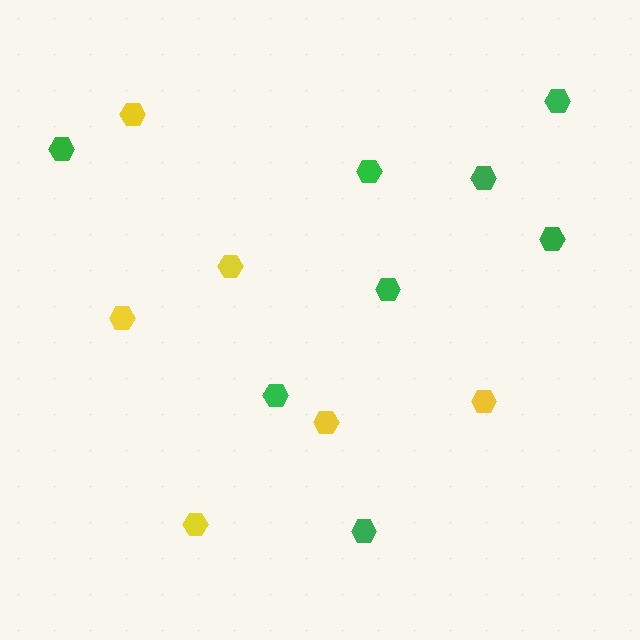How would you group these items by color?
There are 2 groups: one group of yellow hexagons (6) and one group of green hexagons (8).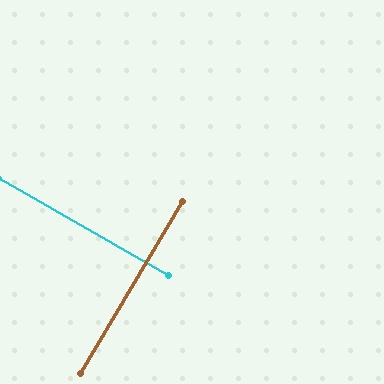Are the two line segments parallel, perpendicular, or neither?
Perpendicular — they meet at approximately 89°.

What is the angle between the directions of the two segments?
Approximately 89 degrees.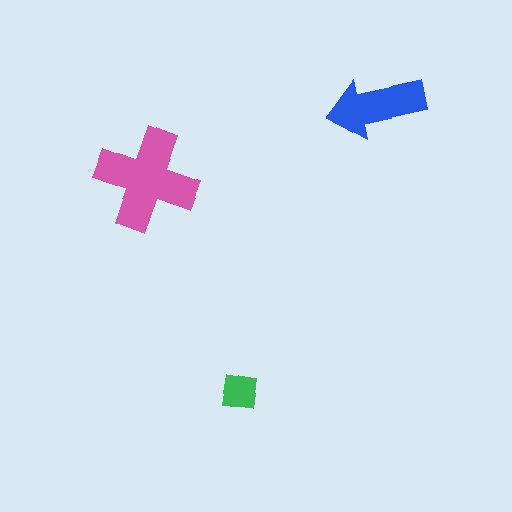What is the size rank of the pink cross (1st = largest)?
1st.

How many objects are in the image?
There are 3 objects in the image.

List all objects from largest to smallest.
The pink cross, the blue arrow, the green square.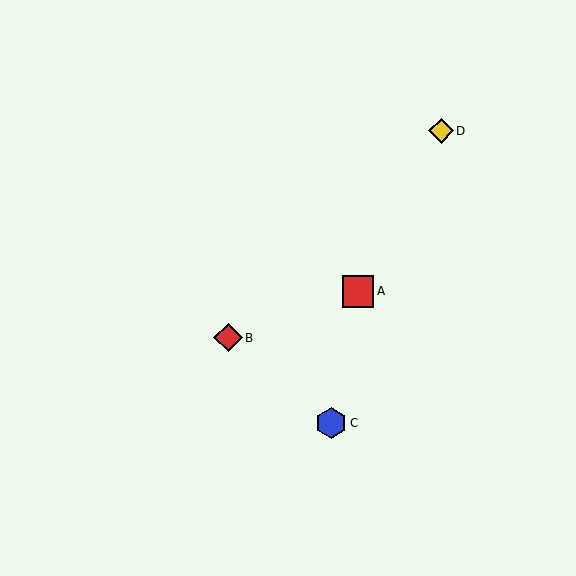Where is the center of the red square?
The center of the red square is at (358, 291).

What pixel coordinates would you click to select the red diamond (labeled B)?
Click at (228, 338) to select the red diamond B.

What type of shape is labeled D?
Shape D is a yellow diamond.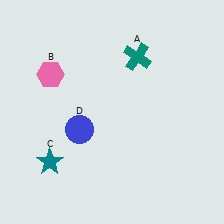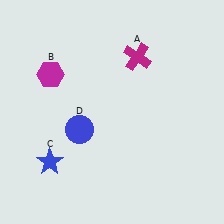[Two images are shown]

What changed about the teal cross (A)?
In Image 1, A is teal. In Image 2, it changed to magenta.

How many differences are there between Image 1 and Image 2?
There are 3 differences between the two images.